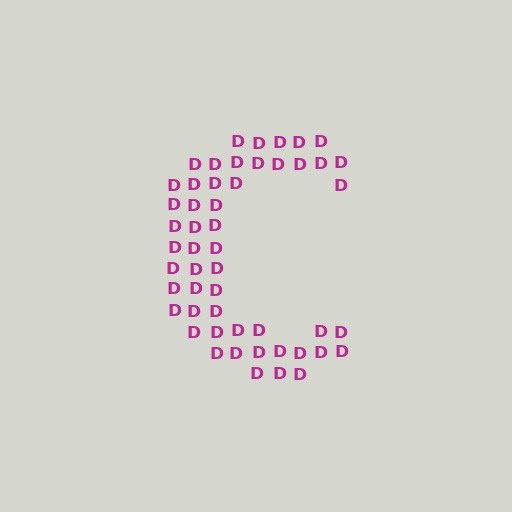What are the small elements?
The small elements are letter D's.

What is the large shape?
The large shape is the letter C.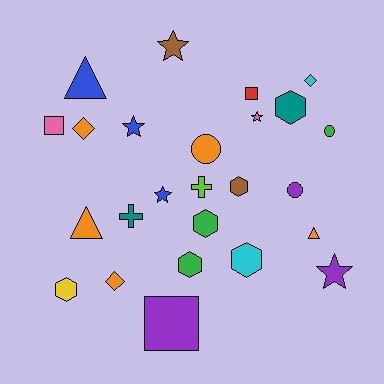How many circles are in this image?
There are 3 circles.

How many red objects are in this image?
There is 1 red object.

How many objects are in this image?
There are 25 objects.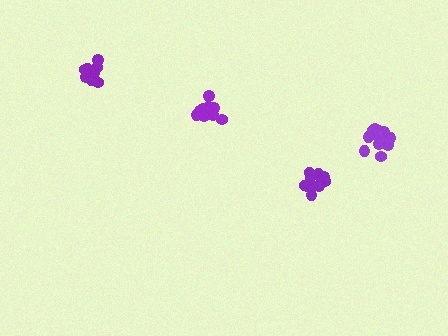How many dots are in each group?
Group 1: 11 dots, Group 2: 8 dots, Group 3: 11 dots, Group 4: 13 dots (43 total).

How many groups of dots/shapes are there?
There are 4 groups.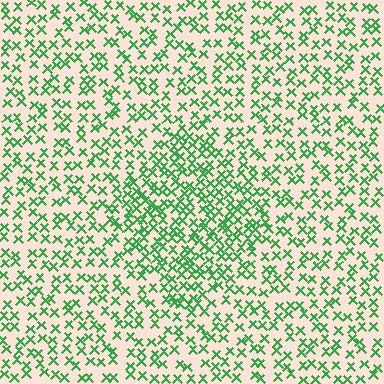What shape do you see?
I see a diamond.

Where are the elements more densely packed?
The elements are more densely packed inside the diamond boundary.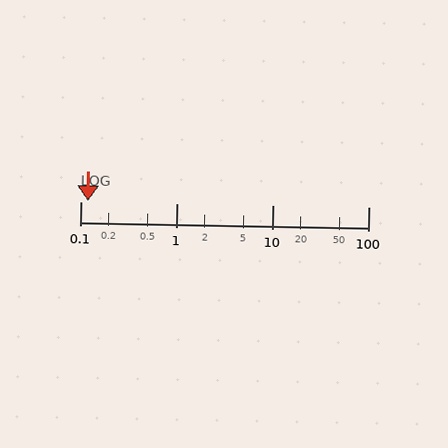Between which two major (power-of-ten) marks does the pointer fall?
The pointer is between 0.1 and 1.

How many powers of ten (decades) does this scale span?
The scale spans 3 decades, from 0.1 to 100.